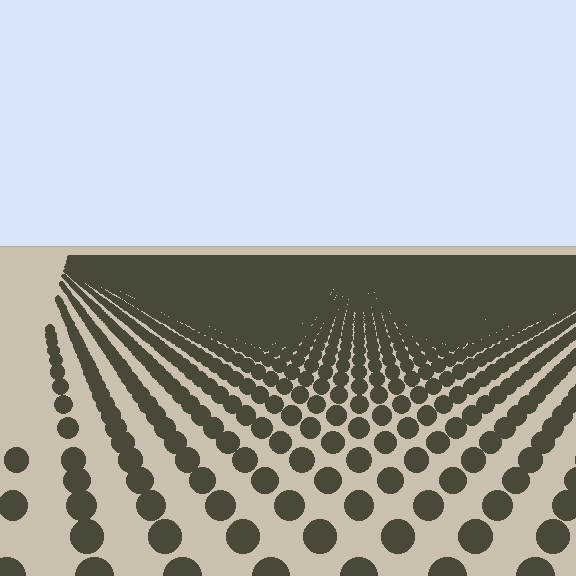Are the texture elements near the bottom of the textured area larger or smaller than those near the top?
Larger. Near the bottom, elements are closer to the viewer and appear at a bigger on-screen size.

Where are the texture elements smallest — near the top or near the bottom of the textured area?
Near the top.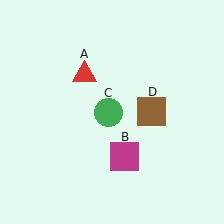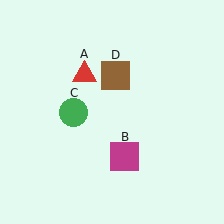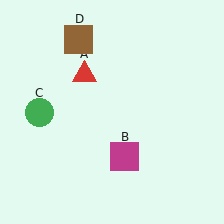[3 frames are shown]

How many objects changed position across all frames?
2 objects changed position: green circle (object C), brown square (object D).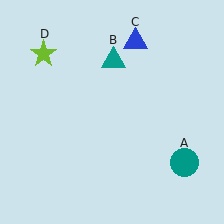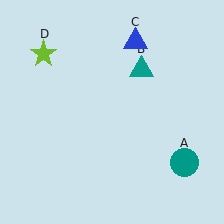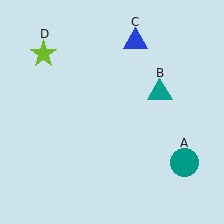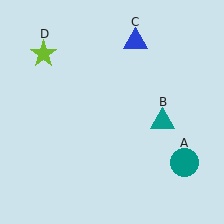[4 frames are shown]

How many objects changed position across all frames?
1 object changed position: teal triangle (object B).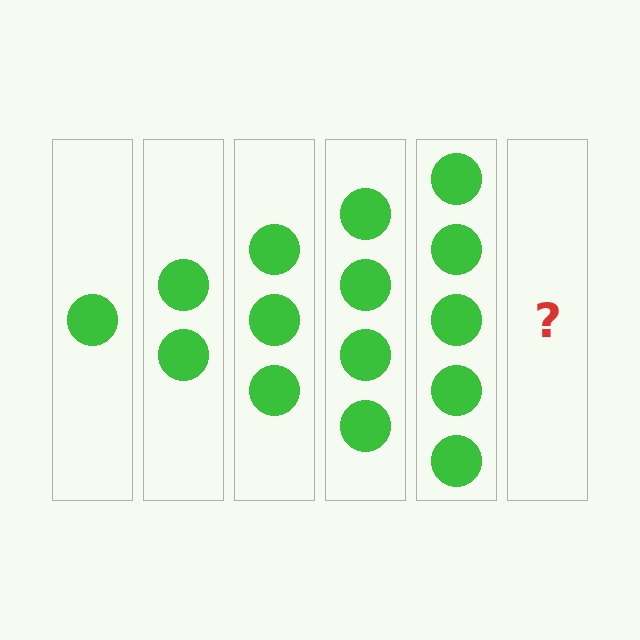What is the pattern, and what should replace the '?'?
The pattern is that each step adds one more circle. The '?' should be 6 circles.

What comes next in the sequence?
The next element should be 6 circles.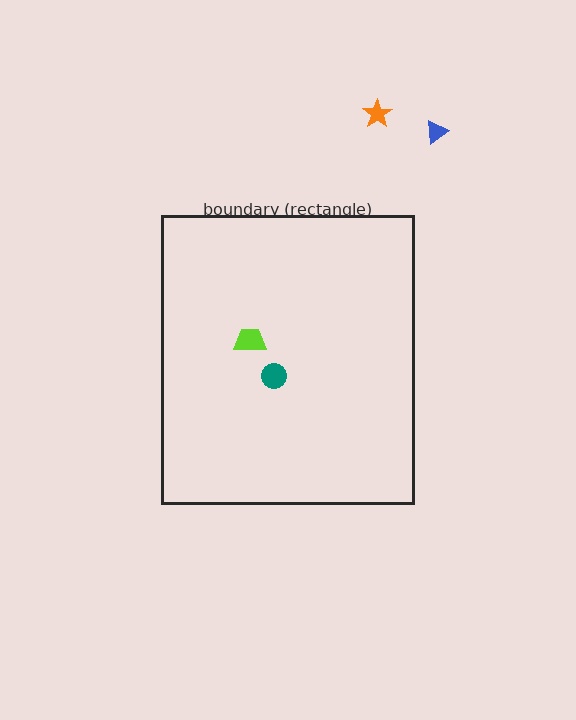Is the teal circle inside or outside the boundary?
Inside.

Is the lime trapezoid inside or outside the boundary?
Inside.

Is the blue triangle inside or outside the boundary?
Outside.